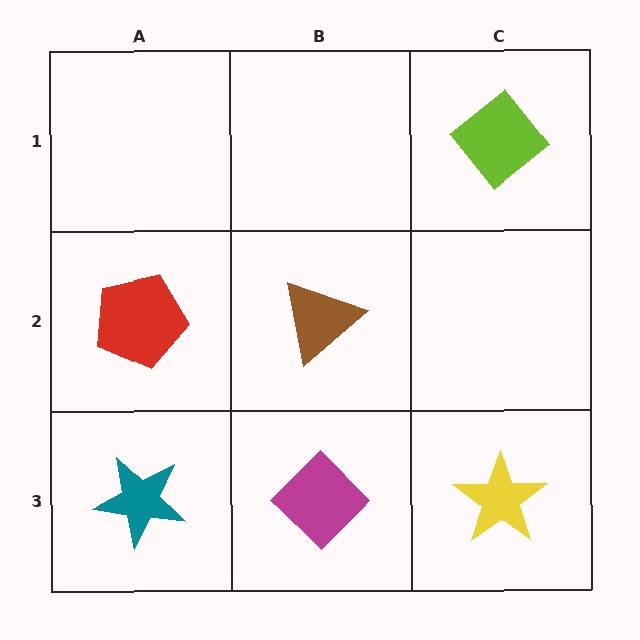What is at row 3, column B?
A magenta diamond.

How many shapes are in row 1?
1 shape.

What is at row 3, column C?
A yellow star.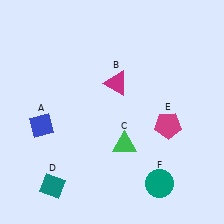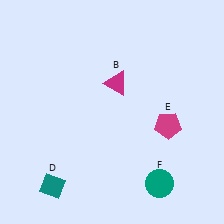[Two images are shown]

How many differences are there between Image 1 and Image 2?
There are 2 differences between the two images.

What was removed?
The green triangle (C), the blue diamond (A) were removed in Image 2.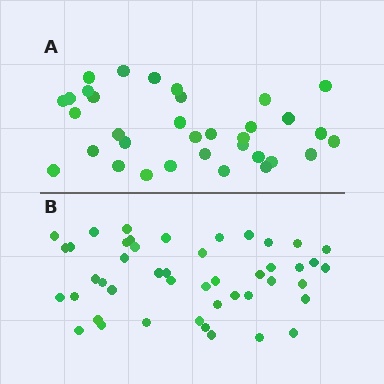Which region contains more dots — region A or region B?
Region B (the bottom region) has more dots.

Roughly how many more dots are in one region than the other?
Region B has roughly 12 or so more dots than region A.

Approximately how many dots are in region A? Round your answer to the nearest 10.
About 30 dots. (The exact count is 34, which rounds to 30.)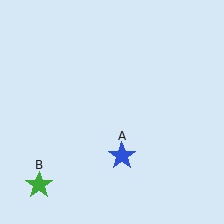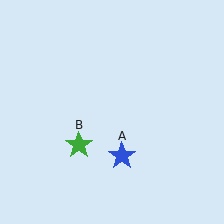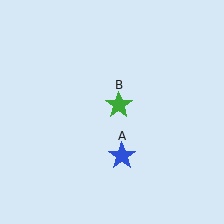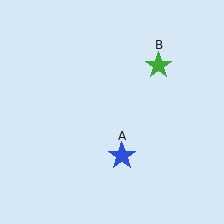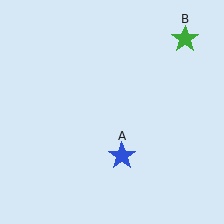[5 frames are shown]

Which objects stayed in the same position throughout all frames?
Blue star (object A) remained stationary.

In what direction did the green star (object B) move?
The green star (object B) moved up and to the right.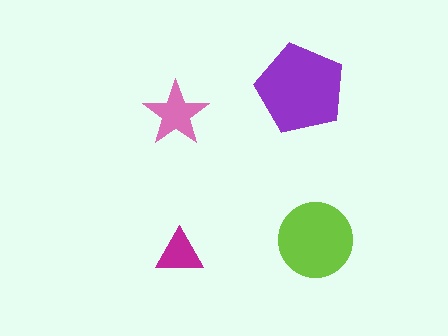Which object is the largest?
The purple pentagon.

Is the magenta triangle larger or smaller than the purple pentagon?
Smaller.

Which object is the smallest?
The magenta triangle.